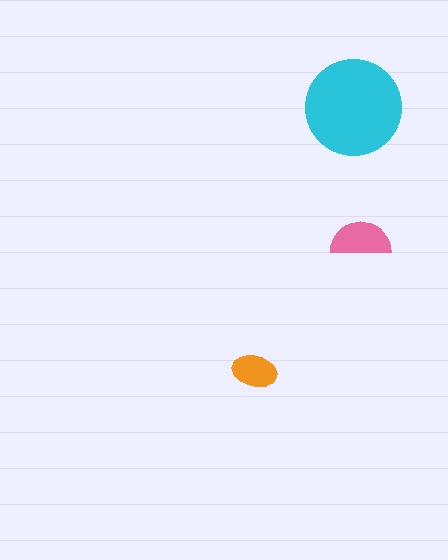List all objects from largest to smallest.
The cyan circle, the pink semicircle, the orange ellipse.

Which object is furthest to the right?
The pink semicircle is rightmost.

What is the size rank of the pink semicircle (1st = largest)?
2nd.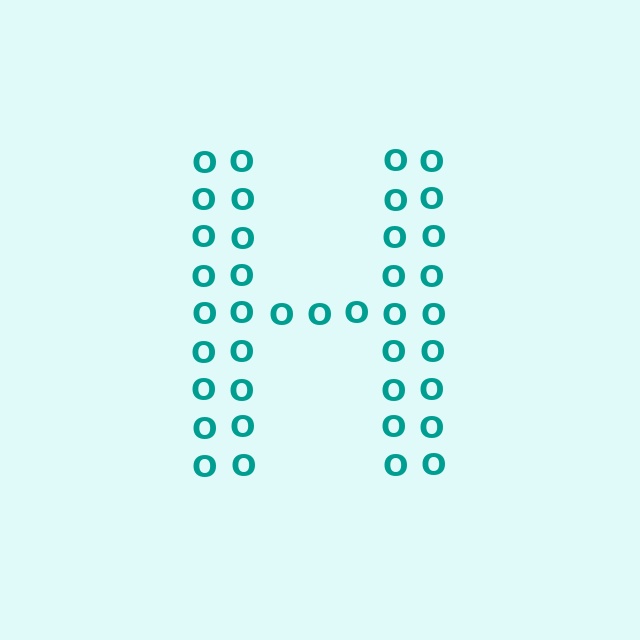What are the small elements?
The small elements are letter O's.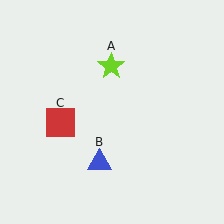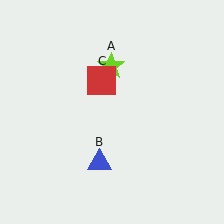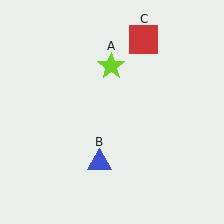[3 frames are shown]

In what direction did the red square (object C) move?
The red square (object C) moved up and to the right.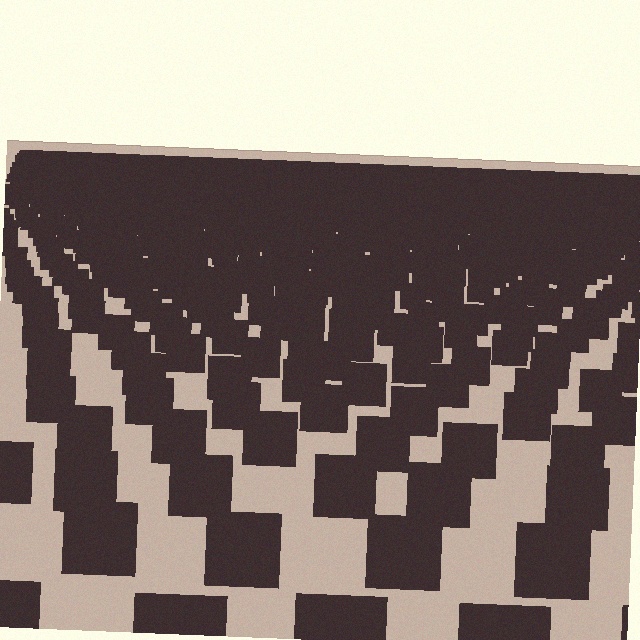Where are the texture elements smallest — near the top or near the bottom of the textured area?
Near the top.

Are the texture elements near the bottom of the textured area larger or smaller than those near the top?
Larger. Near the bottom, elements are closer to the viewer and appear at a bigger on-screen size.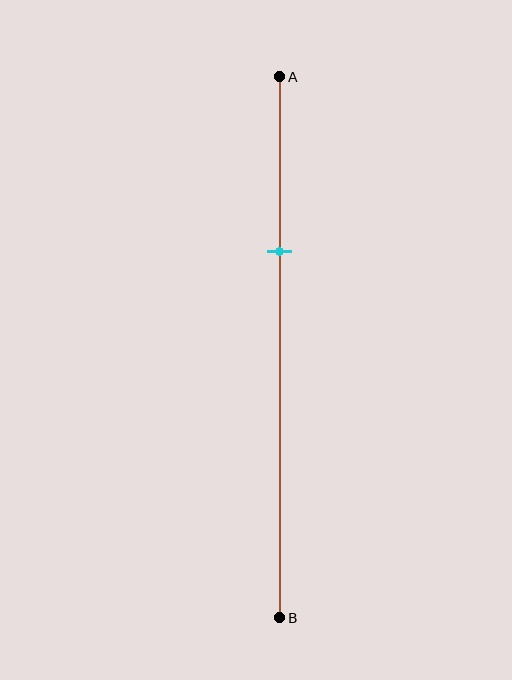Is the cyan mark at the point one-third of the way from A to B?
Yes, the mark is approximately at the one-third point.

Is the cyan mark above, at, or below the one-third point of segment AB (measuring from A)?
The cyan mark is approximately at the one-third point of segment AB.